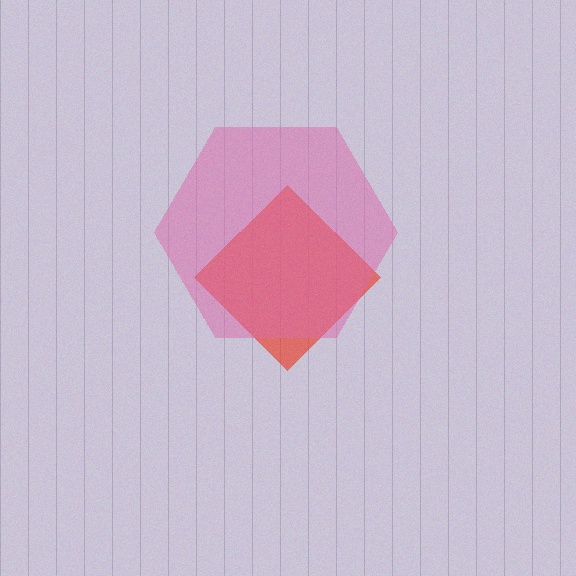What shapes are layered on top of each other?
The layered shapes are: a red diamond, a pink hexagon.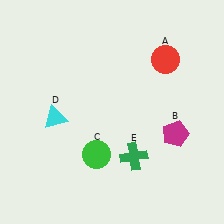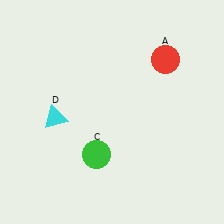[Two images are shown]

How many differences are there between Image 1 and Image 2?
There are 2 differences between the two images.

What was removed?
The magenta pentagon (B), the green cross (E) were removed in Image 2.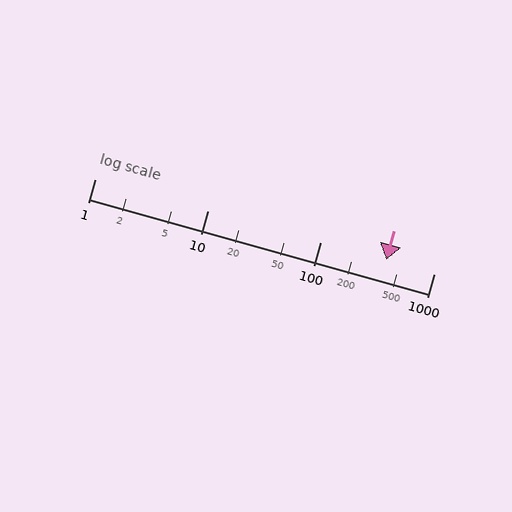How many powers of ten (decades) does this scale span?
The scale spans 3 decades, from 1 to 1000.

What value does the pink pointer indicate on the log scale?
The pointer indicates approximately 380.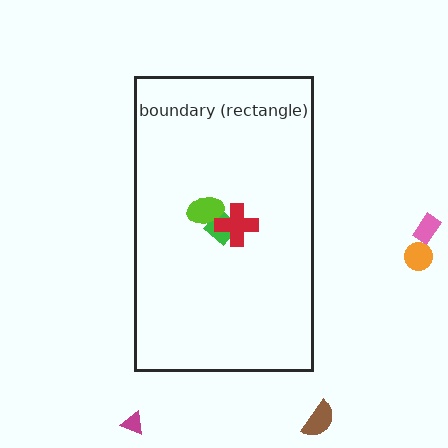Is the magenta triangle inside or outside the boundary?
Outside.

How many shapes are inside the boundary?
3 inside, 4 outside.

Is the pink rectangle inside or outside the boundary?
Outside.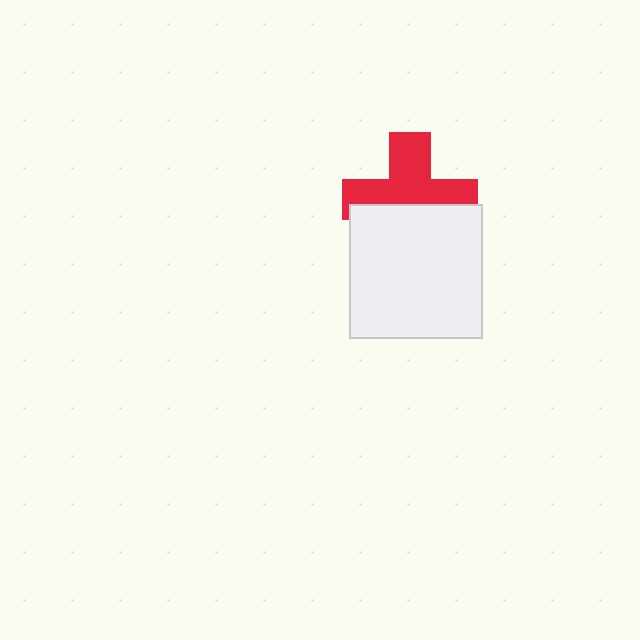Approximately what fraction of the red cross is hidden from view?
Roughly 43% of the red cross is hidden behind the white square.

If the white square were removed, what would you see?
You would see the complete red cross.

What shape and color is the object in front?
The object in front is a white square.